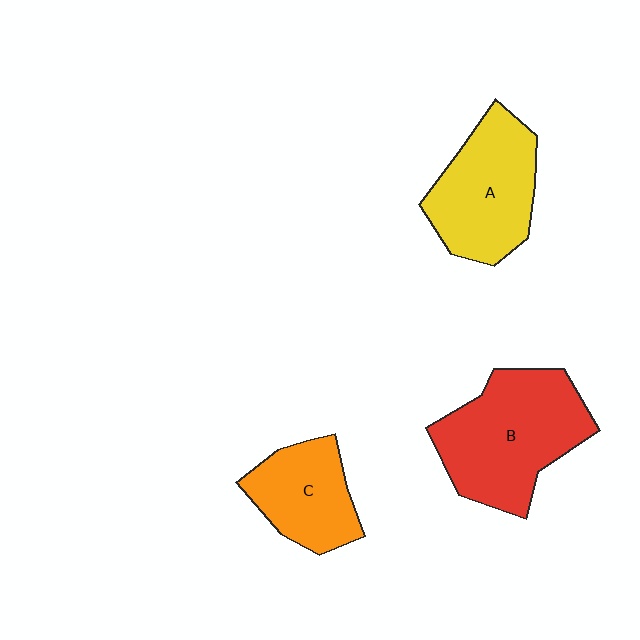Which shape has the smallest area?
Shape C (orange).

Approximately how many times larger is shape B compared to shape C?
Approximately 1.6 times.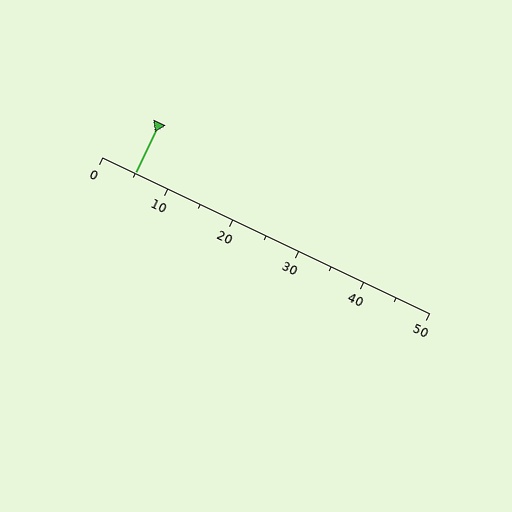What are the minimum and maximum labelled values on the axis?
The axis runs from 0 to 50.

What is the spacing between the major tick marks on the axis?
The major ticks are spaced 10 apart.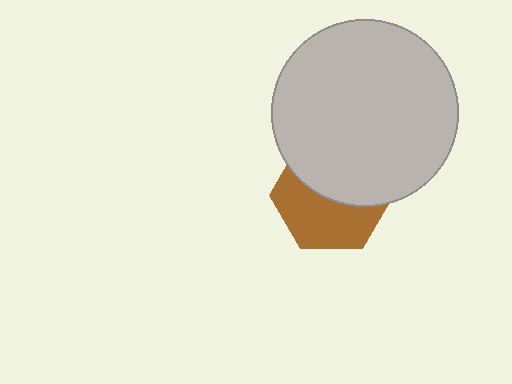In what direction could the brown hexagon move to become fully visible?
The brown hexagon could move down. That would shift it out from behind the light gray circle entirely.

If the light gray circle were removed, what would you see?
You would see the complete brown hexagon.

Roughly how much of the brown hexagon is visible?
About half of it is visible (roughly 51%).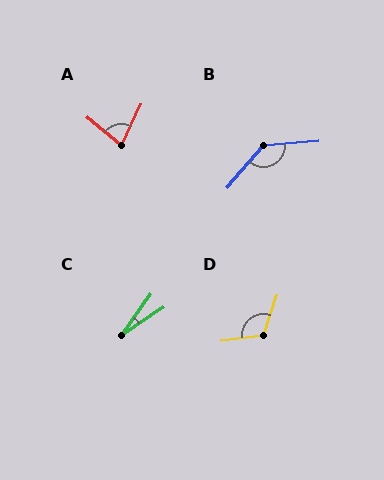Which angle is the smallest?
C, at approximately 21 degrees.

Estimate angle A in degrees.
Approximately 75 degrees.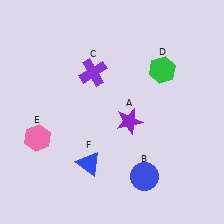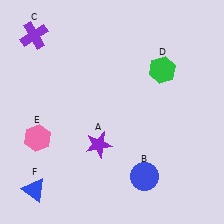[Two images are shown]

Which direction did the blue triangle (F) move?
The blue triangle (F) moved left.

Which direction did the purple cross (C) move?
The purple cross (C) moved left.